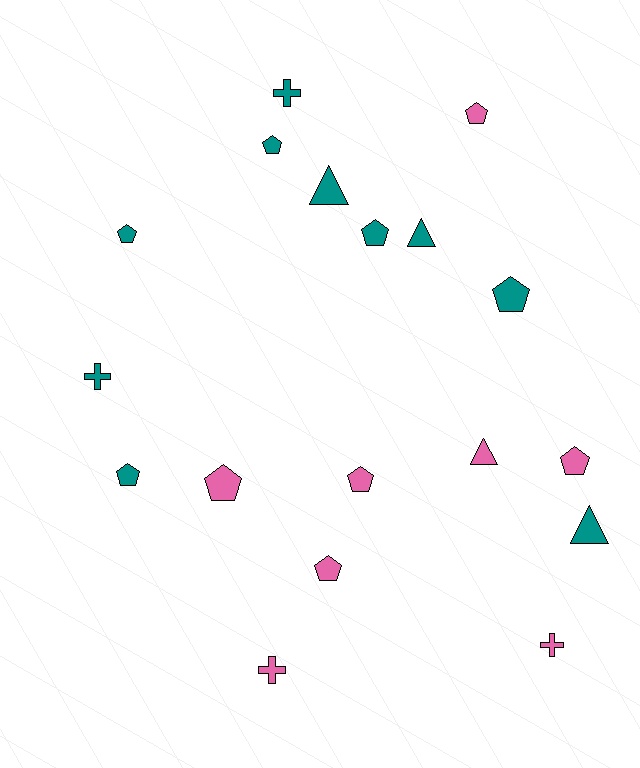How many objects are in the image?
There are 18 objects.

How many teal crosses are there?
There are 2 teal crosses.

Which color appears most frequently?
Teal, with 10 objects.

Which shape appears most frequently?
Pentagon, with 10 objects.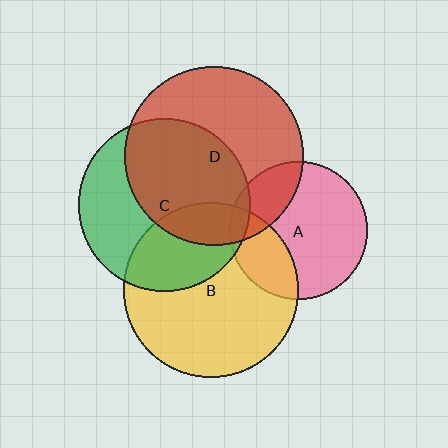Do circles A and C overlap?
Yes.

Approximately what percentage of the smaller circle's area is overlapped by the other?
Approximately 5%.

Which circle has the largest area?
Circle D (red).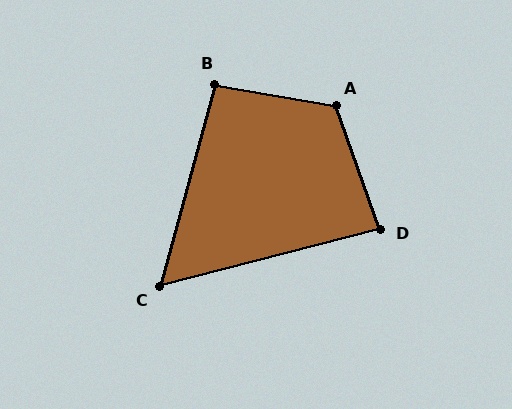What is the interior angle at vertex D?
Approximately 85 degrees (acute).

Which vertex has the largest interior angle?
A, at approximately 120 degrees.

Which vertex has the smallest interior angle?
C, at approximately 60 degrees.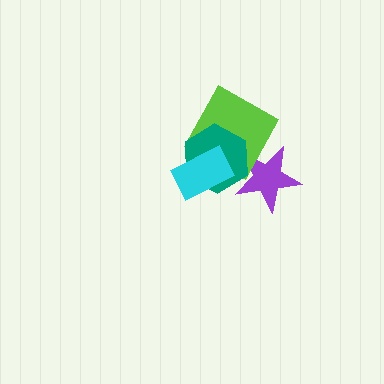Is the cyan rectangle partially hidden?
No, no other shape covers it.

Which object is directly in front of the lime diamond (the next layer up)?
The teal hexagon is directly in front of the lime diamond.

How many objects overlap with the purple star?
2 objects overlap with the purple star.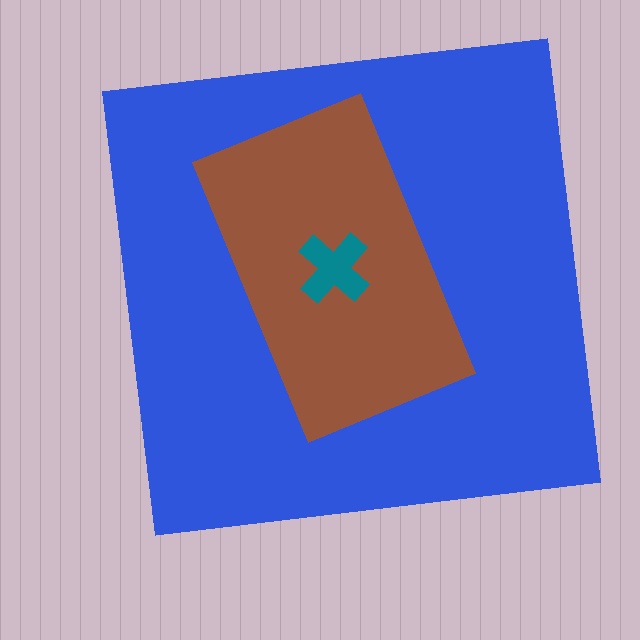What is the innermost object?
The teal cross.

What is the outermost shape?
The blue square.